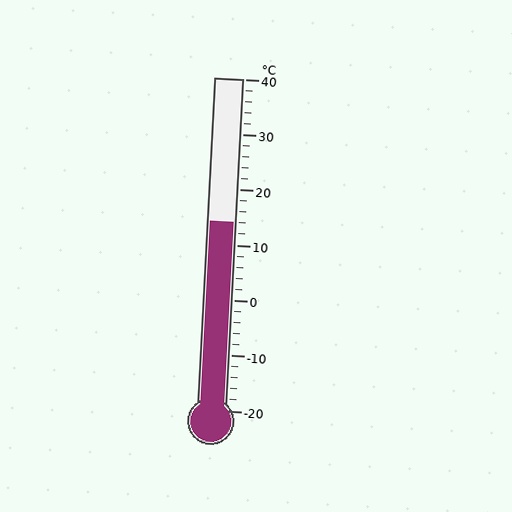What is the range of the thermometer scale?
The thermometer scale ranges from -20°C to 40°C.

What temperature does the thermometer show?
The thermometer shows approximately 14°C.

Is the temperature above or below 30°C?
The temperature is below 30°C.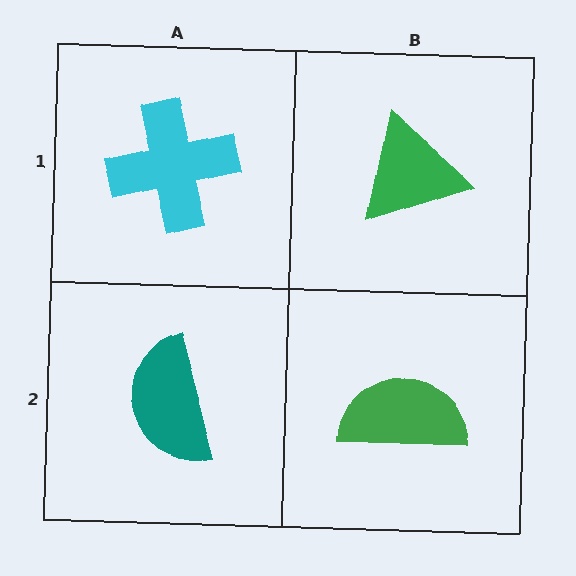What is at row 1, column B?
A green triangle.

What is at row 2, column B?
A green semicircle.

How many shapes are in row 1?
2 shapes.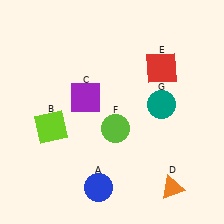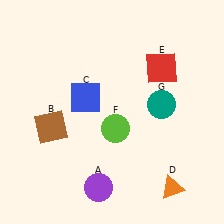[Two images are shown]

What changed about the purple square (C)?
In Image 1, C is purple. In Image 2, it changed to blue.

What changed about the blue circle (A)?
In Image 1, A is blue. In Image 2, it changed to purple.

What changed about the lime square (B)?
In Image 1, B is lime. In Image 2, it changed to brown.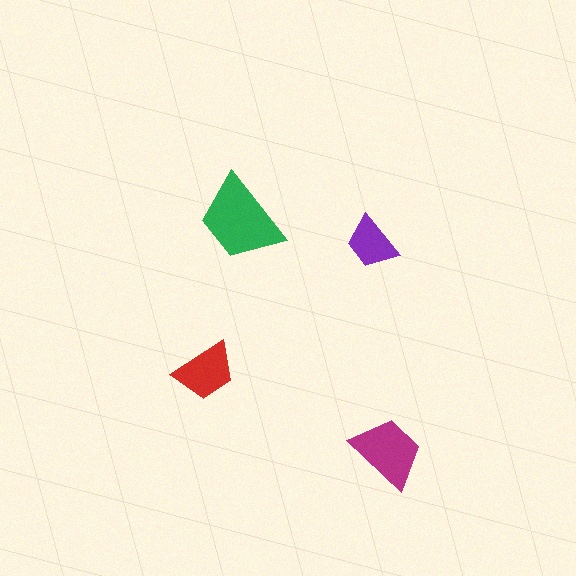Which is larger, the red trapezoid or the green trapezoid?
The green one.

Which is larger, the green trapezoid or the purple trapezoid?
The green one.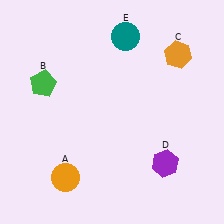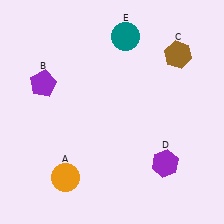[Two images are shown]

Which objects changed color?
B changed from green to purple. C changed from orange to brown.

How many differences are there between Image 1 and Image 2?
There are 2 differences between the two images.